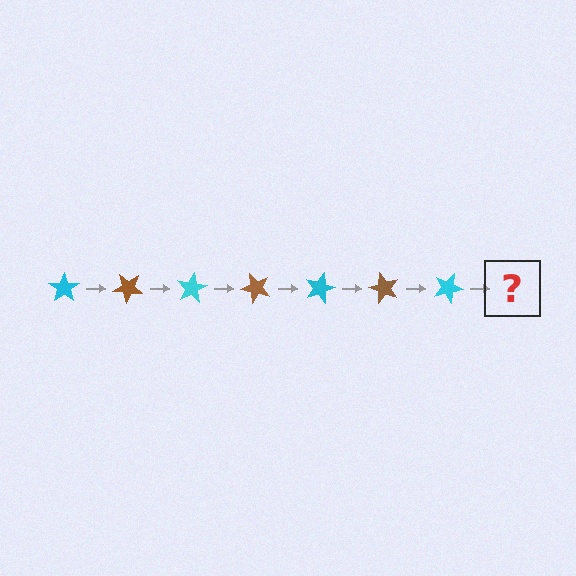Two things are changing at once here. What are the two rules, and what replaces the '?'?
The two rules are that it rotates 40 degrees each step and the color cycles through cyan and brown. The '?' should be a brown star, rotated 280 degrees from the start.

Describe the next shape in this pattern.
It should be a brown star, rotated 280 degrees from the start.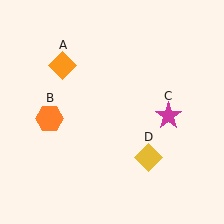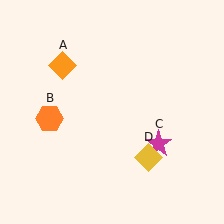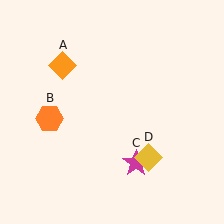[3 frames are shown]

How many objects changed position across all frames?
1 object changed position: magenta star (object C).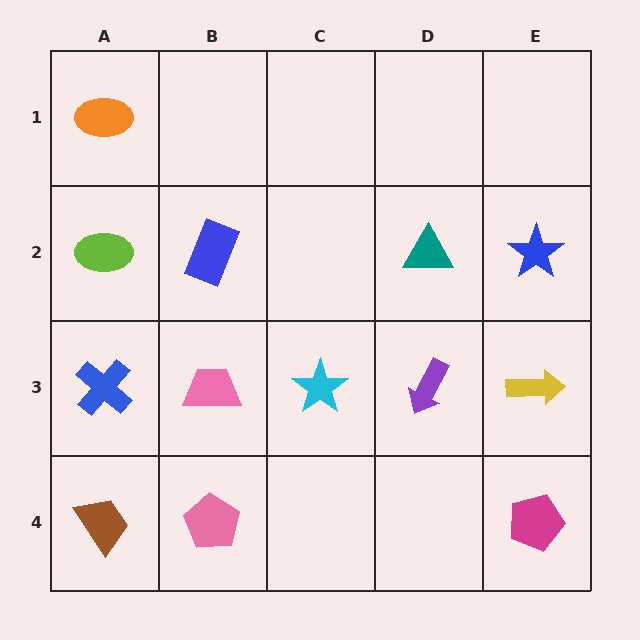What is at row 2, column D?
A teal triangle.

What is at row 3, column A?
A blue cross.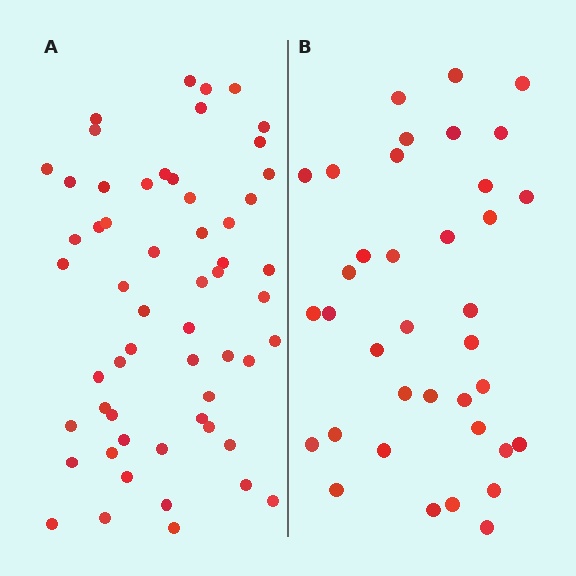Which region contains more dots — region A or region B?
Region A (the left region) has more dots.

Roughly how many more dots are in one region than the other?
Region A has approximately 20 more dots than region B.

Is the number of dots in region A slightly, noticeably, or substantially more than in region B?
Region A has substantially more. The ratio is roughly 1.5 to 1.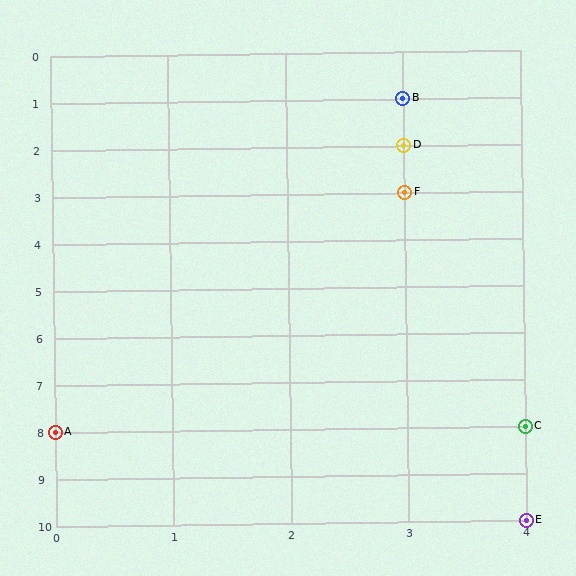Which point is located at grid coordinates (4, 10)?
Point E is at (4, 10).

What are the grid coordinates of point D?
Point D is at grid coordinates (3, 2).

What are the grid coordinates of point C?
Point C is at grid coordinates (4, 8).